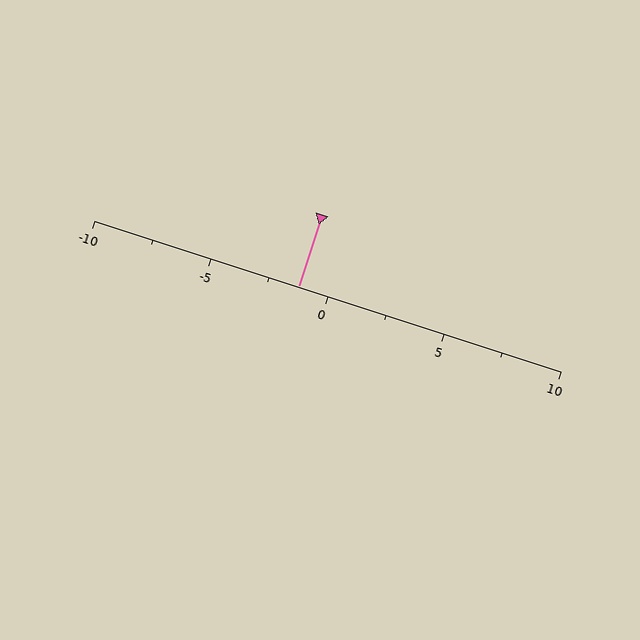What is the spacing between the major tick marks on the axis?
The major ticks are spaced 5 apart.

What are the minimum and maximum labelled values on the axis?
The axis runs from -10 to 10.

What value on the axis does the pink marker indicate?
The marker indicates approximately -1.2.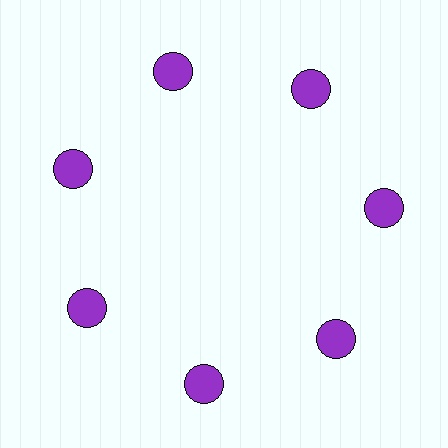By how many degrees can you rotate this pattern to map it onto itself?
The pattern maps onto itself every 51 degrees of rotation.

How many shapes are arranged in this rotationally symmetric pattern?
There are 7 shapes, arranged in 7 groups of 1.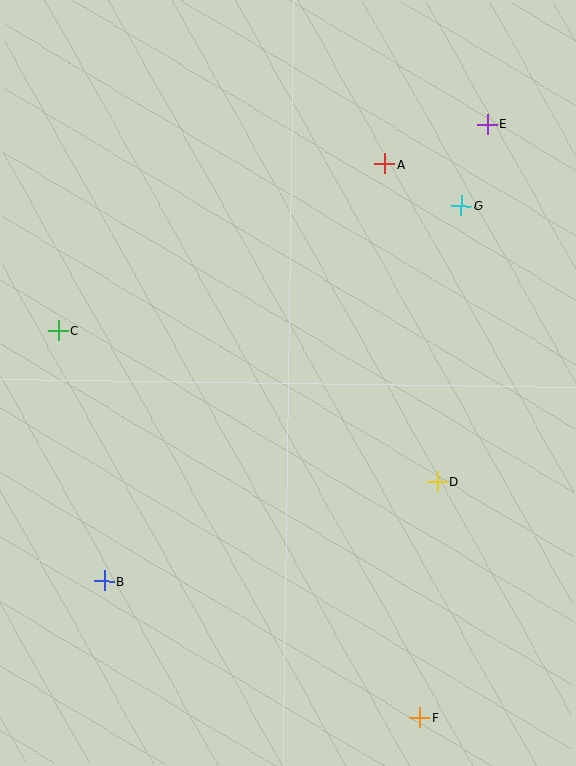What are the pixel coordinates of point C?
Point C is at (58, 330).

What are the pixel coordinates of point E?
Point E is at (487, 124).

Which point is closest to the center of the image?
Point D at (437, 482) is closest to the center.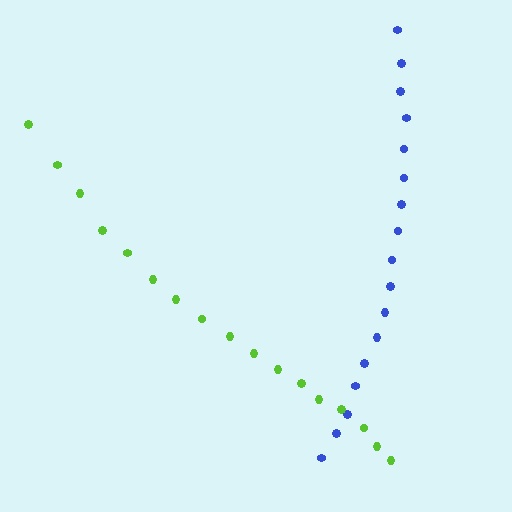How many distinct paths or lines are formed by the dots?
There are 2 distinct paths.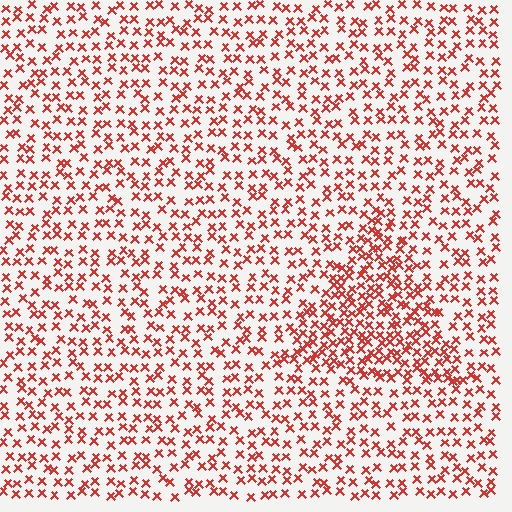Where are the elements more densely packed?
The elements are more densely packed inside the triangle boundary.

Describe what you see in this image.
The image contains small red elements arranged at two different densities. A triangle-shaped region is visible where the elements are more densely packed than the surrounding area.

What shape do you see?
I see a triangle.